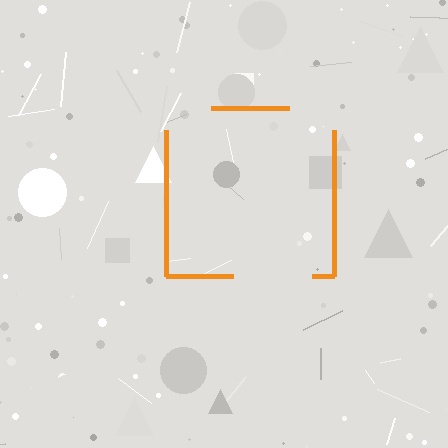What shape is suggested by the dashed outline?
The dashed outline suggests a square.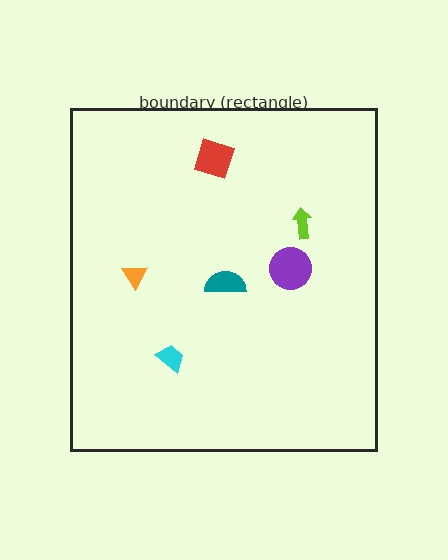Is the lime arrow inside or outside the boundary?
Inside.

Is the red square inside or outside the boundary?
Inside.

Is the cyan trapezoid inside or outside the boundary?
Inside.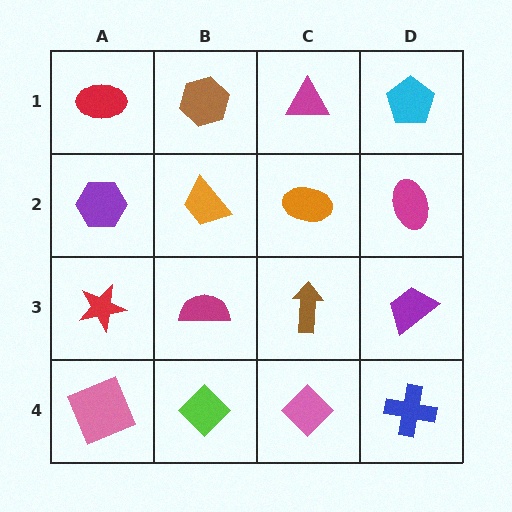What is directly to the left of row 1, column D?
A magenta triangle.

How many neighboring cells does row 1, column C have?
3.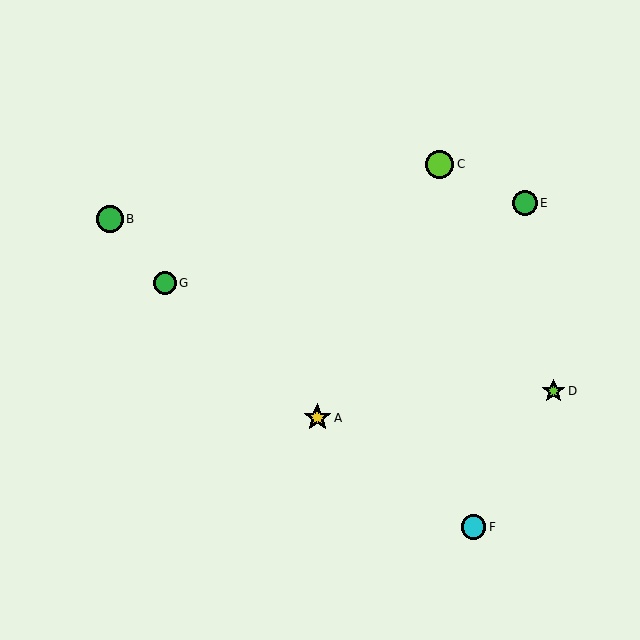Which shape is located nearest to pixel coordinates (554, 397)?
The lime star (labeled D) at (554, 391) is nearest to that location.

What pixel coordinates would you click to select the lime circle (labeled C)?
Click at (440, 164) to select the lime circle C.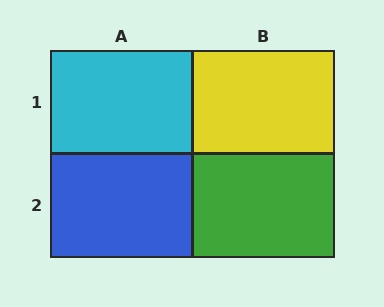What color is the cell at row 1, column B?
Yellow.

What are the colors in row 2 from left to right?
Blue, green.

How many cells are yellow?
1 cell is yellow.